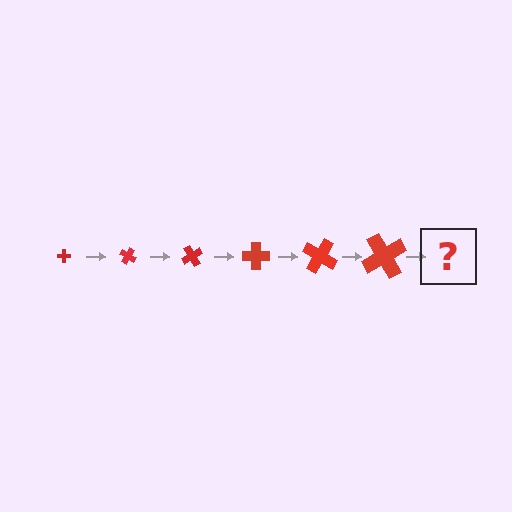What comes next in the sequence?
The next element should be a cross, larger than the previous one and rotated 180 degrees from the start.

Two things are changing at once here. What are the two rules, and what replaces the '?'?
The two rules are that the cross grows larger each step and it rotates 30 degrees each step. The '?' should be a cross, larger than the previous one and rotated 180 degrees from the start.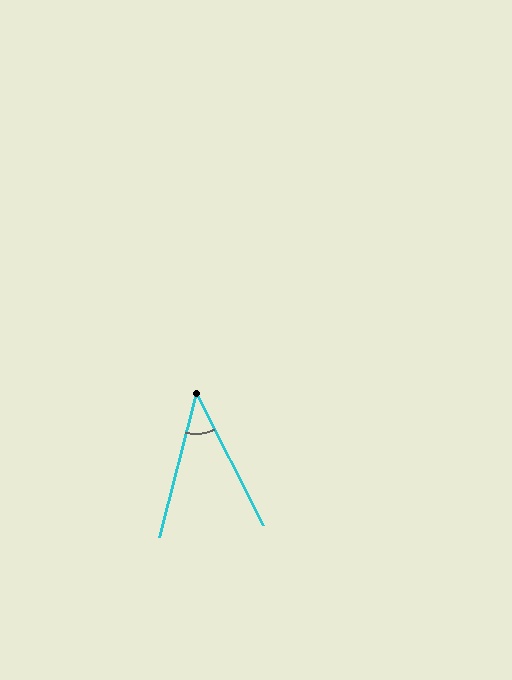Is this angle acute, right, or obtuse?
It is acute.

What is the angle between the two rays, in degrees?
Approximately 41 degrees.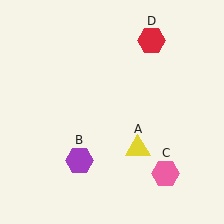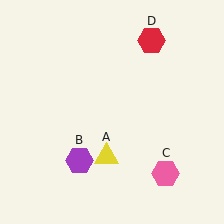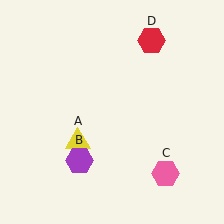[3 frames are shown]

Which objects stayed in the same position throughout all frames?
Purple hexagon (object B) and pink hexagon (object C) and red hexagon (object D) remained stationary.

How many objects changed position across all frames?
1 object changed position: yellow triangle (object A).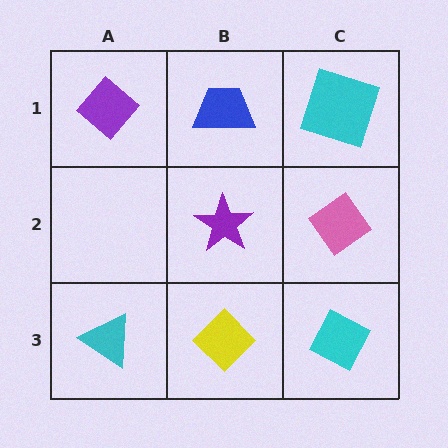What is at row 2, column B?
A purple star.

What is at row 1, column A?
A purple diamond.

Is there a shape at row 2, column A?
No, that cell is empty.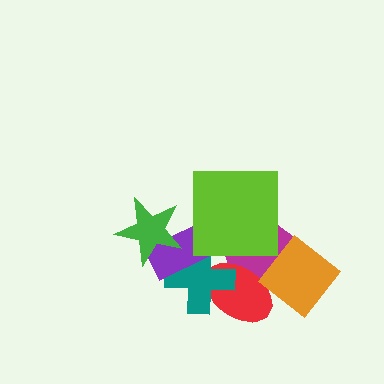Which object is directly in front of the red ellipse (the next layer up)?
The teal cross is directly in front of the red ellipse.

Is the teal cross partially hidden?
Yes, it is partially covered by another shape.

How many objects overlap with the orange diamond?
2 objects overlap with the orange diamond.